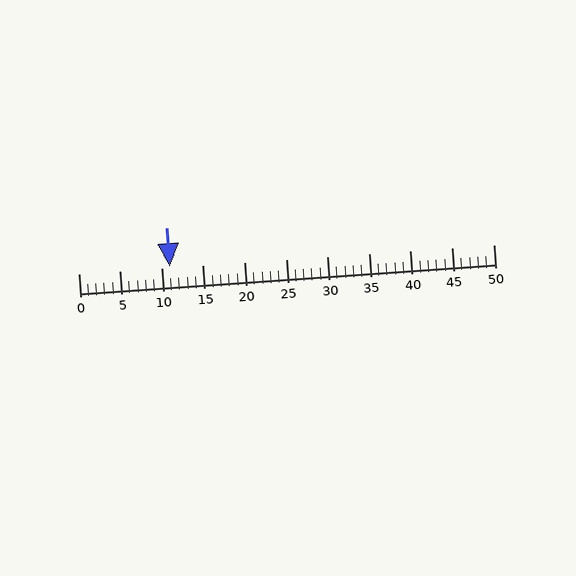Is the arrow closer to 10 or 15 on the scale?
The arrow is closer to 10.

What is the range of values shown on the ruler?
The ruler shows values from 0 to 50.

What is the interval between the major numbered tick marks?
The major tick marks are spaced 5 units apart.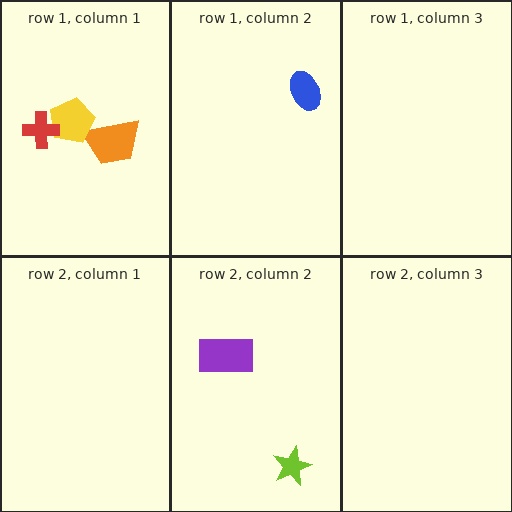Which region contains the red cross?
The row 1, column 1 region.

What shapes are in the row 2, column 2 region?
The lime star, the purple rectangle.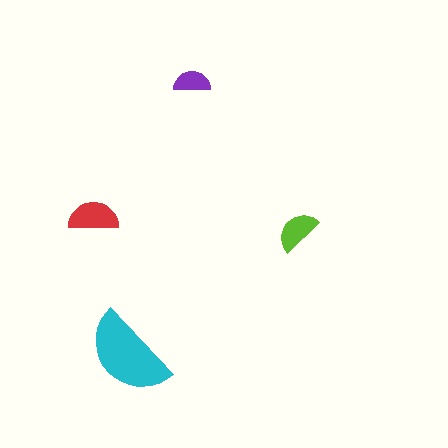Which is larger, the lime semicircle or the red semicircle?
The red one.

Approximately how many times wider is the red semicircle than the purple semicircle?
About 1.5 times wider.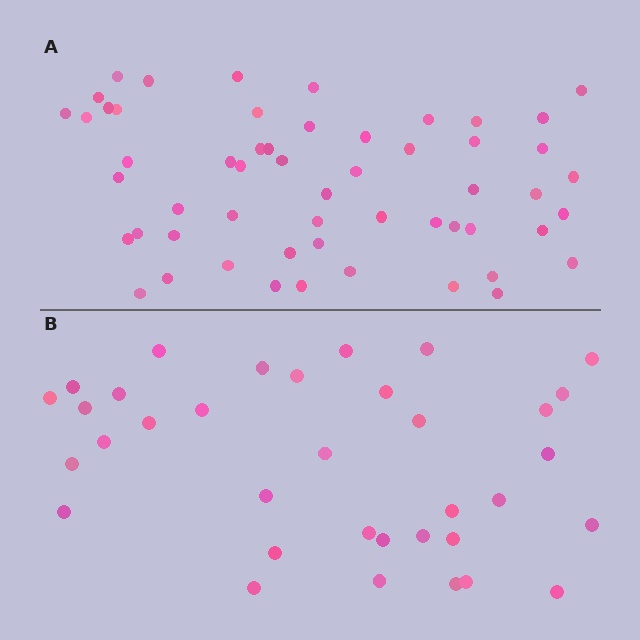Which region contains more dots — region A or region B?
Region A (the top region) has more dots.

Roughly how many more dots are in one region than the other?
Region A has approximately 20 more dots than region B.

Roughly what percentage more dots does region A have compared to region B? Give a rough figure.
About 55% more.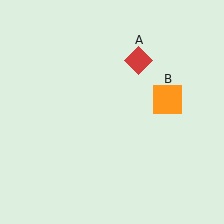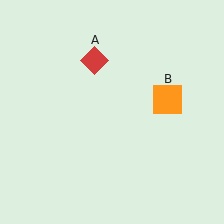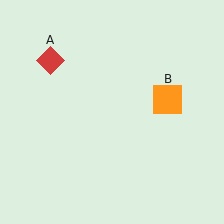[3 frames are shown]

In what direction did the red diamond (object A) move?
The red diamond (object A) moved left.